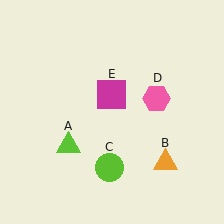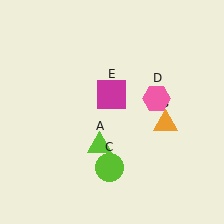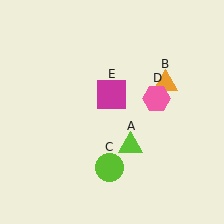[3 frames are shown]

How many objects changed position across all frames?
2 objects changed position: lime triangle (object A), orange triangle (object B).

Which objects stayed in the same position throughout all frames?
Lime circle (object C) and pink hexagon (object D) and magenta square (object E) remained stationary.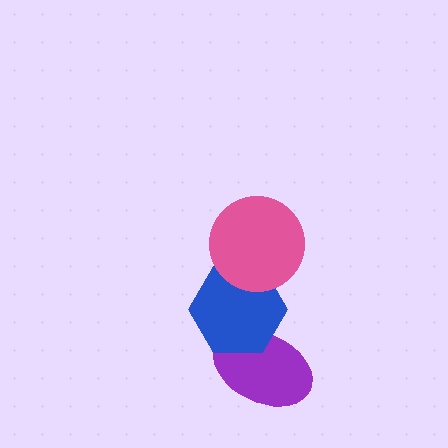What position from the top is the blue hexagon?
The blue hexagon is 2nd from the top.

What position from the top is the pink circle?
The pink circle is 1st from the top.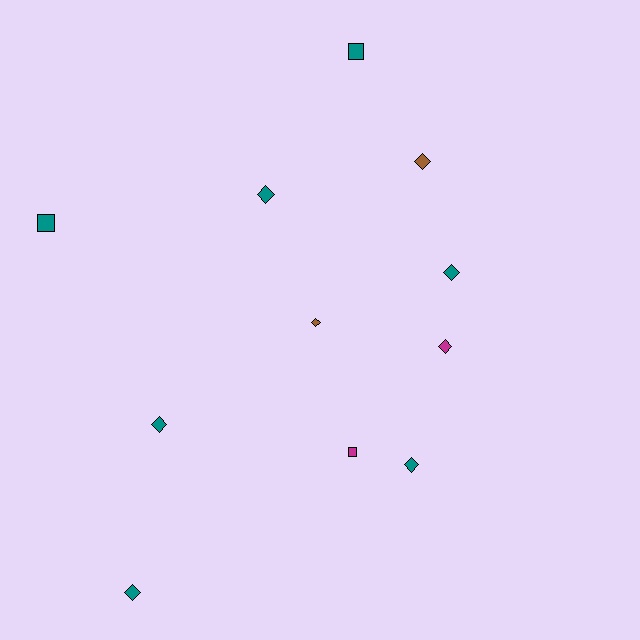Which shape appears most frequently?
Diamond, with 8 objects.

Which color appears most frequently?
Teal, with 7 objects.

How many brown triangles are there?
There are no brown triangles.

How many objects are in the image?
There are 11 objects.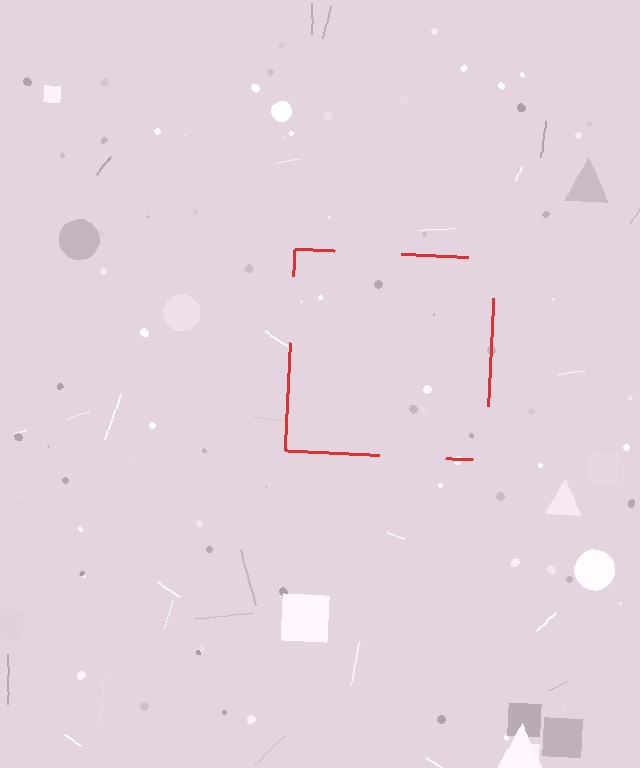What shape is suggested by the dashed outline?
The dashed outline suggests a square.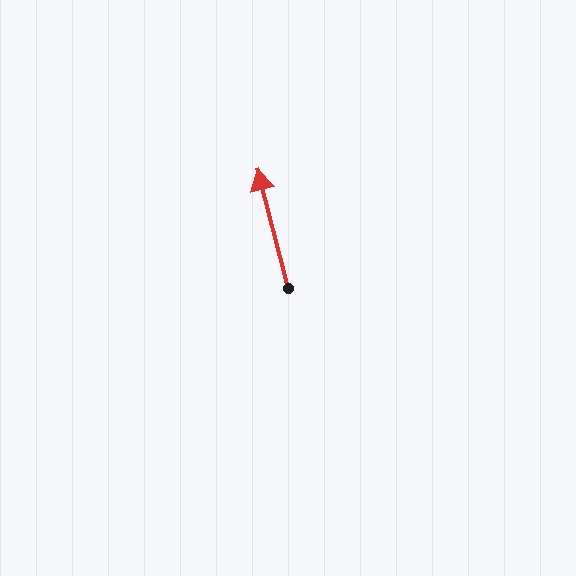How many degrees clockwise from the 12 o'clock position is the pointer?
Approximately 346 degrees.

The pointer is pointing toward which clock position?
Roughly 12 o'clock.